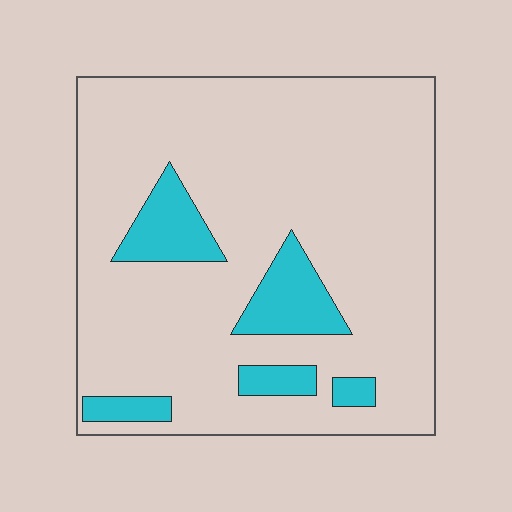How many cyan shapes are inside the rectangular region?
5.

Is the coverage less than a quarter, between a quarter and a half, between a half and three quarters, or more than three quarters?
Less than a quarter.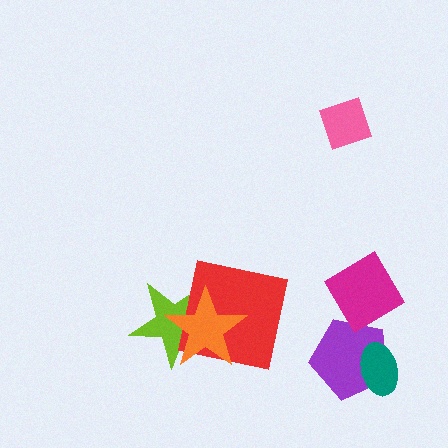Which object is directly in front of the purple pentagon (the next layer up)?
The teal ellipse is directly in front of the purple pentagon.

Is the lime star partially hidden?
Yes, it is partially covered by another shape.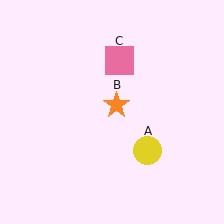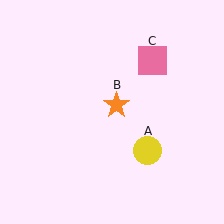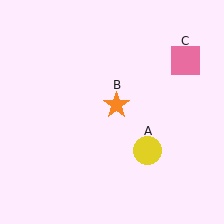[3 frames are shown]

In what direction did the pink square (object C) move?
The pink square (object C) moved right.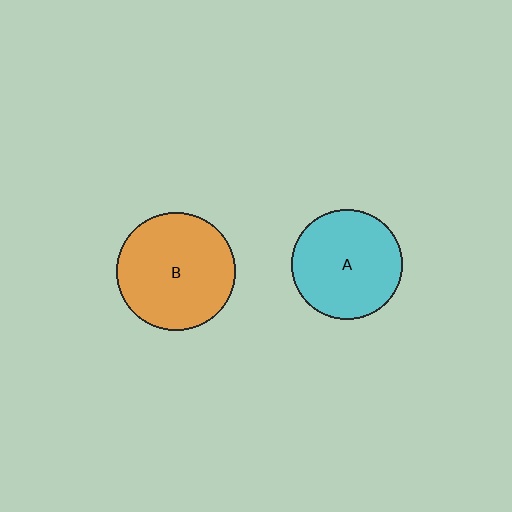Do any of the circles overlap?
No, none of the circles overlap.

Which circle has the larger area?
Circle B (orange).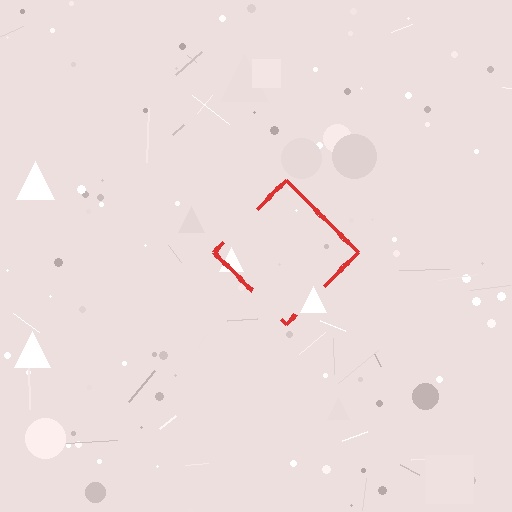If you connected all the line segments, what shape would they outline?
They would outline a diamond.